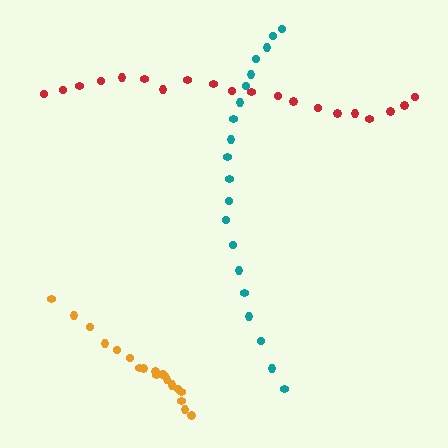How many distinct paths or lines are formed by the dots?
There are 3 distinct paths.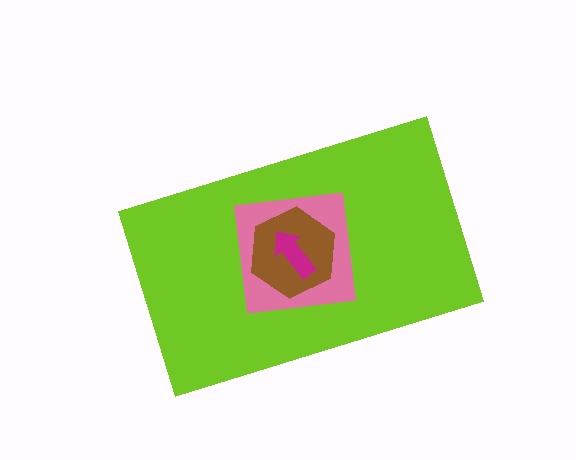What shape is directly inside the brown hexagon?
The magenta arrow.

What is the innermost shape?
The magenta arrow.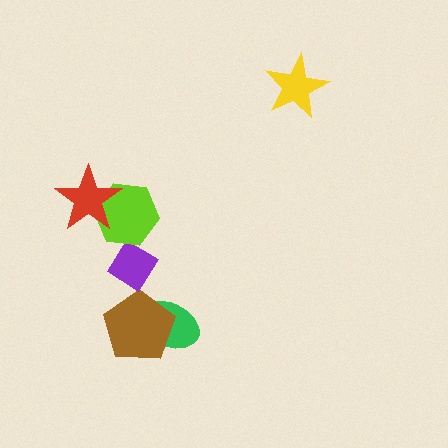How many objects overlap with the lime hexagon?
2 objects overlap with the lime hexagon.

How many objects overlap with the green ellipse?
1 object overlaps with the green ellipse.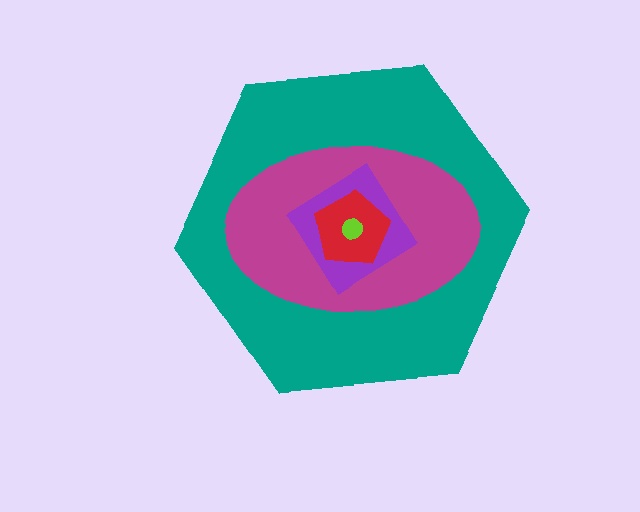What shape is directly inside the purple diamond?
The red pentagon.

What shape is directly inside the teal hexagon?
The magenta ellipse.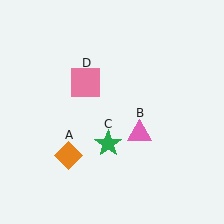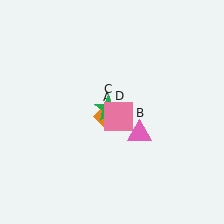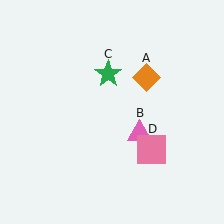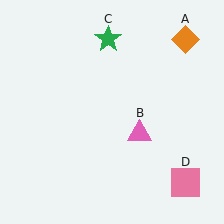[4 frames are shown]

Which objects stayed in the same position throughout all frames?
Pink triangle (object B) remained stationary.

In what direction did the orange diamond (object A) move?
The orange diamond (object A) moved up and to the right.